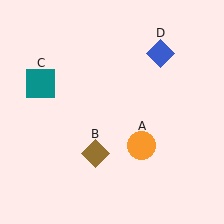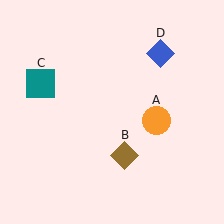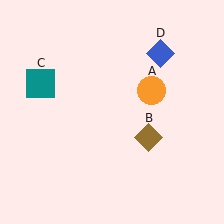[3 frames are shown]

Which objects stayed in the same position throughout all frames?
Teal square (object C) and blue diamond (object D) remained stationary.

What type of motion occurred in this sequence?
The orange circle (object A), brown diamond (object B) rotated counterclockwise around the center of the scene.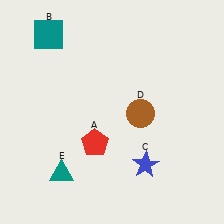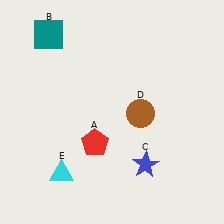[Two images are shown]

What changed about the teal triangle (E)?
In Image 1, E is teal. In Image 2, it changed to cyan.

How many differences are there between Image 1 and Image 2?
There is 1 difference between the two images.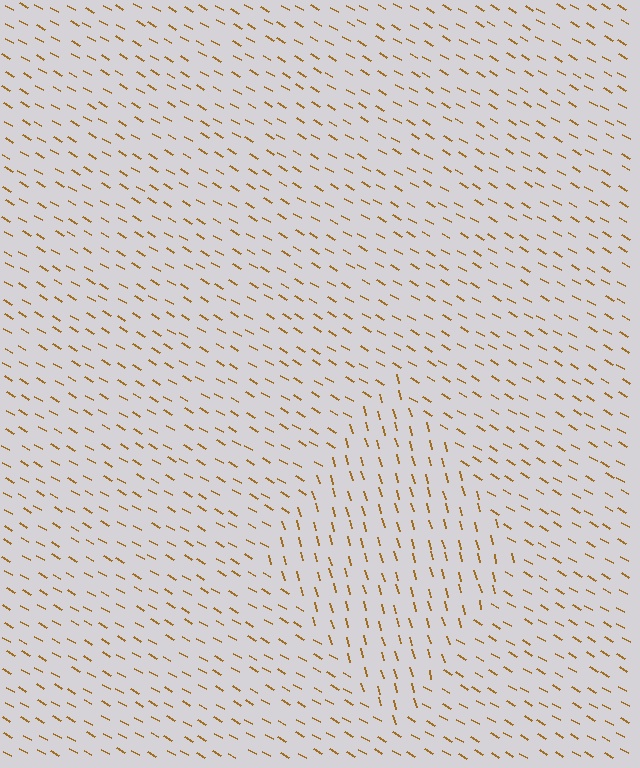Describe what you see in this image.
The image is filled with small brown line segments. A diamond region in the image has lines oriented differently from the surrounding lines, creating a visible texture boundary.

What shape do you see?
I see a diamond.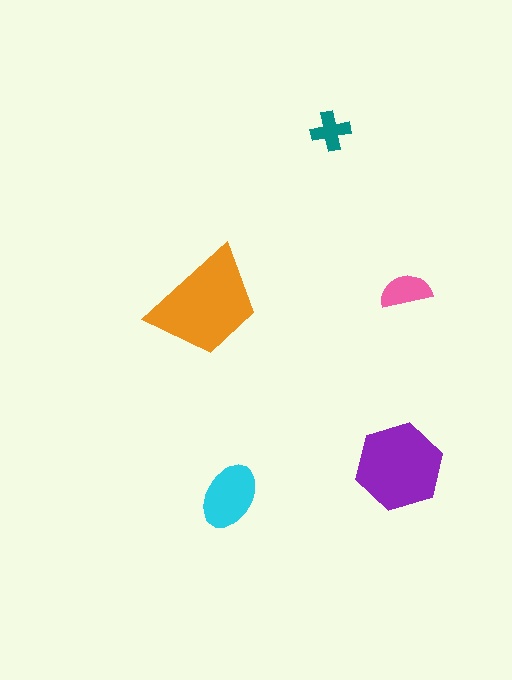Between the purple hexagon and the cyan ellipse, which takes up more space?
The purple hexagon.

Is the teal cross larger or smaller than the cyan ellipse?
Smaller.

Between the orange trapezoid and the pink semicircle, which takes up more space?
The orange trapezoid.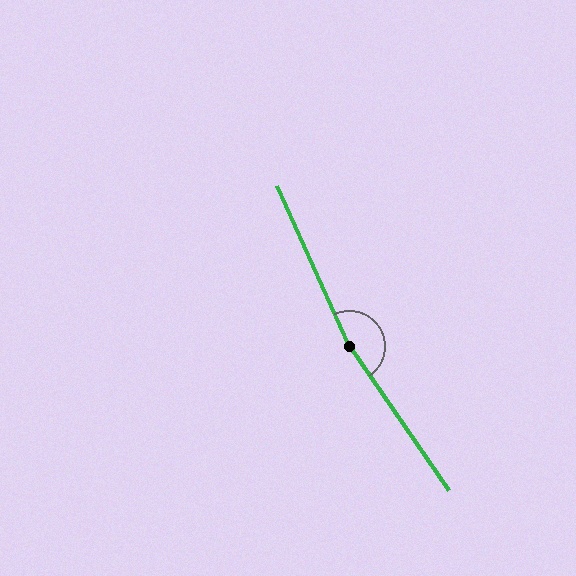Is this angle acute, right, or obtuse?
It is obtuse.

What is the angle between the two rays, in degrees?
Approximately 170 degrees.